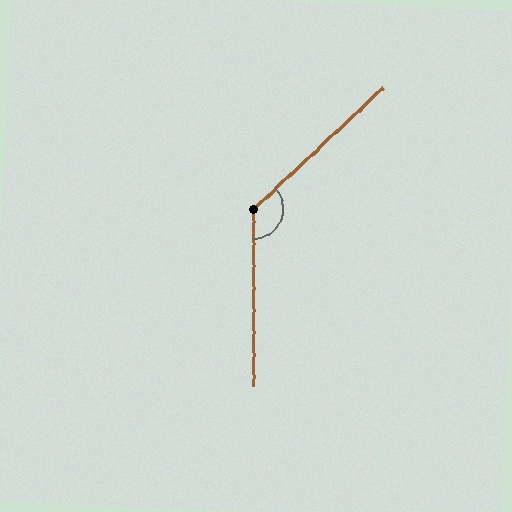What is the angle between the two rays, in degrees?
Approximately 133 degrees.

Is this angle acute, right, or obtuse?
It is obtuse.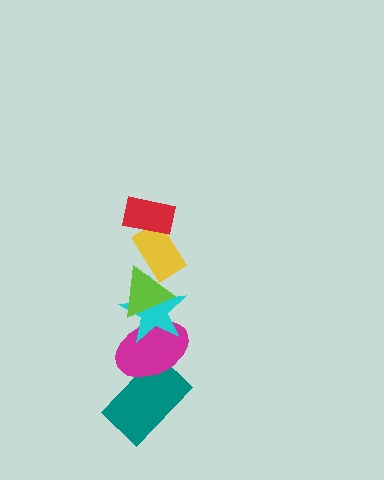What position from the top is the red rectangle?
The red rectangle is 1st from the top.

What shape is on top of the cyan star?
The lime triangle is on top of the cyan star.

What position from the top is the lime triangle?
The lime triangle is 3rd from the top.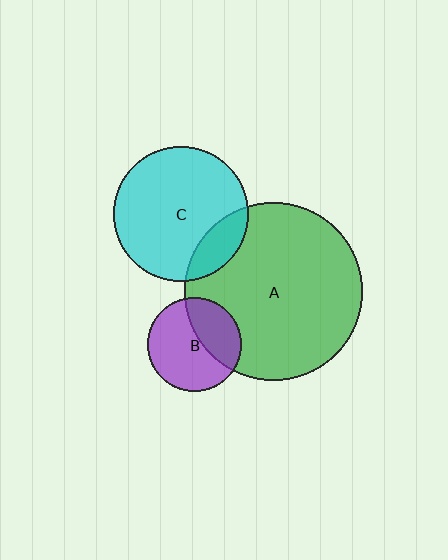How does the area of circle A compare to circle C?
Approximately 1.8 times.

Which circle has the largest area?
Circle A (green).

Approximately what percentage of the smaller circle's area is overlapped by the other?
Approximately 15%.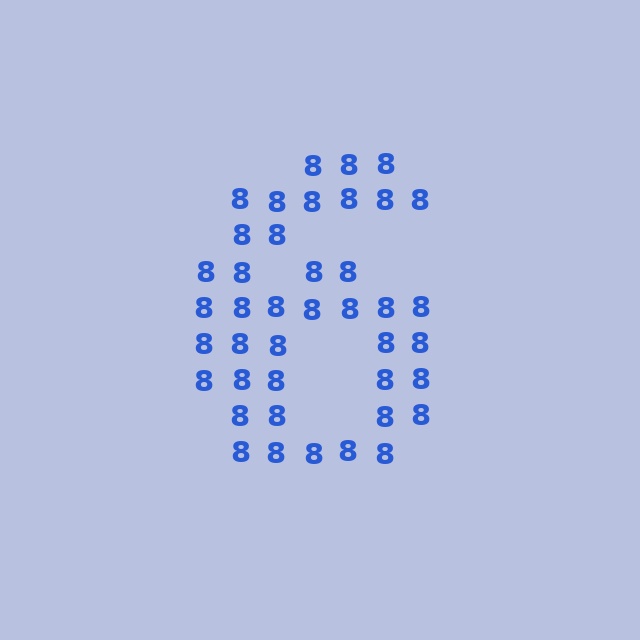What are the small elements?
The small elements are digit 8's.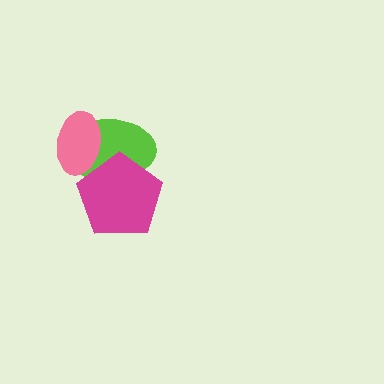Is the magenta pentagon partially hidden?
No, no other shape covers it.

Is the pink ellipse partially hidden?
Yes, it is partially covered by another shape.